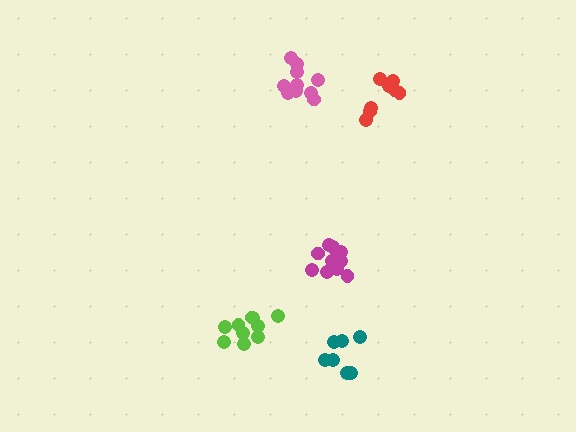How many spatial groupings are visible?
There are 5 spatial groupings.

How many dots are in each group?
Group 1: 10 dots, Group 2: 11 dots, Group 3: 8 dots, Group 4: 10 dots, Group 5: 7 dots (46 total).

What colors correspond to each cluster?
The clusters are colored: lime, magenta, red, pink, teal.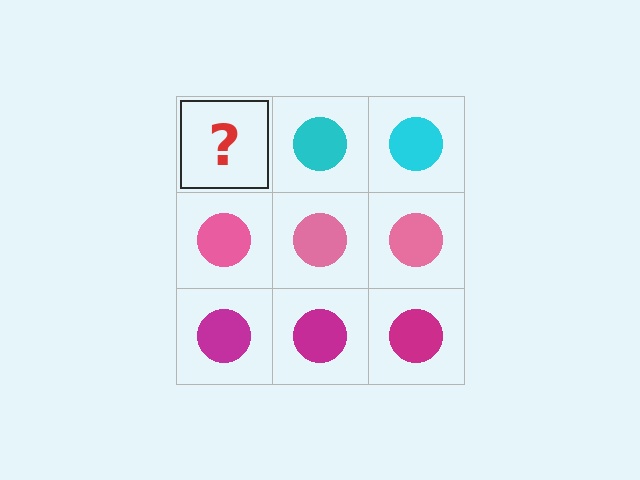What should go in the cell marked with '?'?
The missing cell should contain a cyan circle.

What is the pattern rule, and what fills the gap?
The rule is that each row has a consistent color. The gap should be filled with a cyan circle.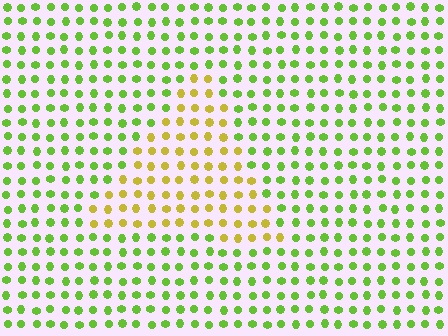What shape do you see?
I see a triangle.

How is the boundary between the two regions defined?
The boundary is defined purely by a slight shift in hue (about 43 degrees). Spacing, size, and orientation are identical on both sides.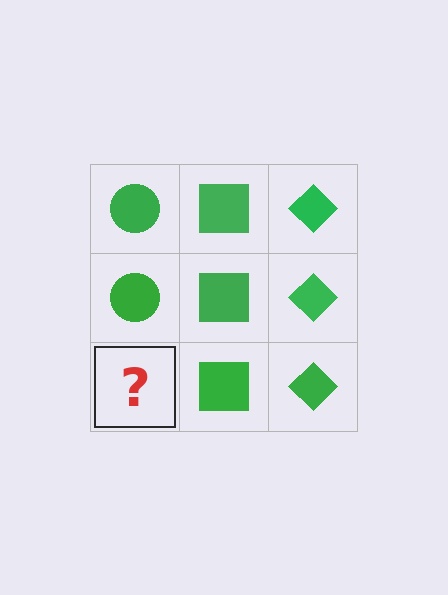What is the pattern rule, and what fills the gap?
The rule is that each column has a consistent shape. The gap should be filled with a green circle.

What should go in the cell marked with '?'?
The missing cell should contain a green circle.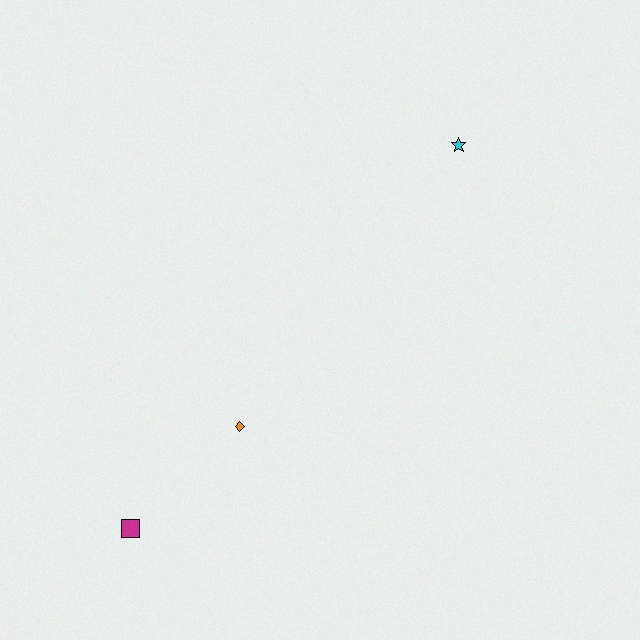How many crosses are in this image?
There are no crosses.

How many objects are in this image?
There are 3 objects.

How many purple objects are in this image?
There are no purple objects.